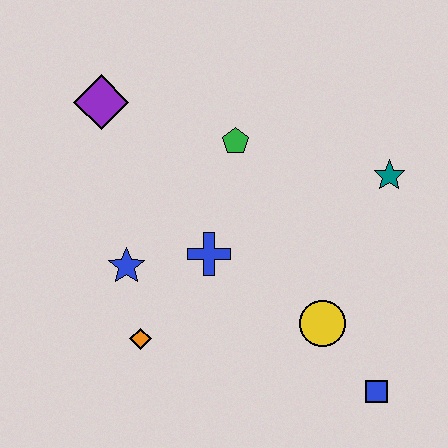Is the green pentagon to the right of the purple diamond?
Yes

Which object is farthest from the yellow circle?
The purple diamond is farthest from the yellow circle.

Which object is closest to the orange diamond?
The blue star is closest to the orange diamond.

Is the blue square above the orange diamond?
No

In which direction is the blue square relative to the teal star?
The blue square is below the teal star.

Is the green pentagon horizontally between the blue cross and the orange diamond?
No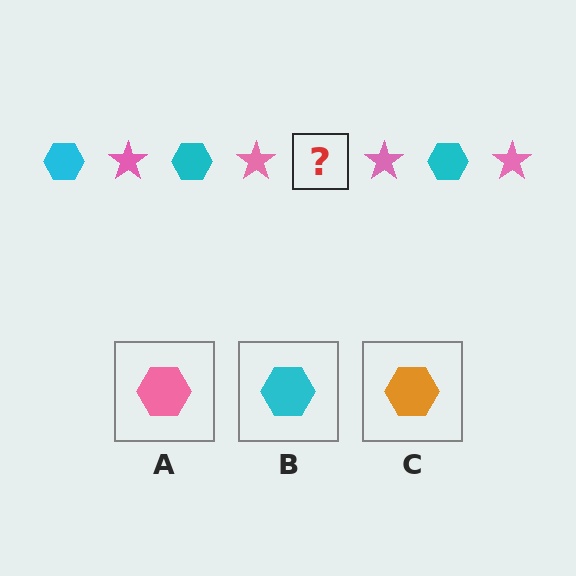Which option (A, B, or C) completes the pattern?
B.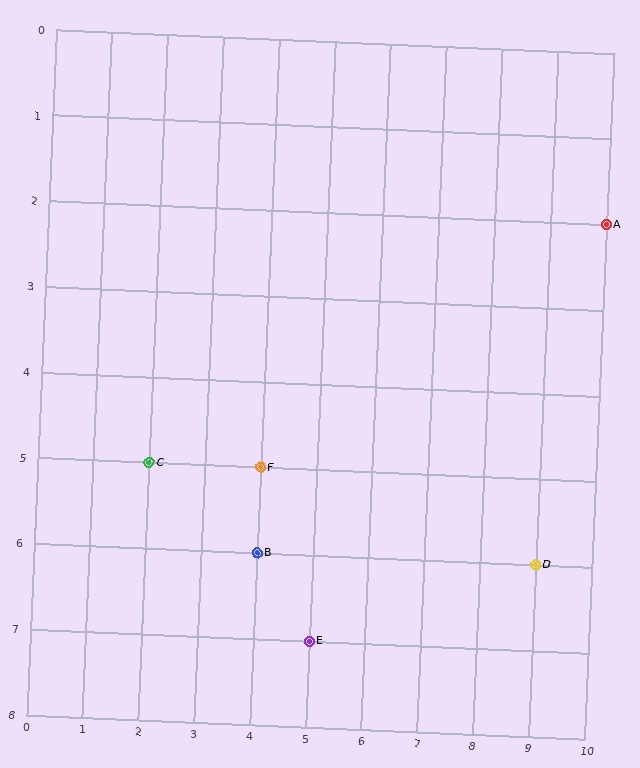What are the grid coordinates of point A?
Point A is at grid coordinates (10, 2).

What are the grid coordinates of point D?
Point D is at grid coordinates (9, 6).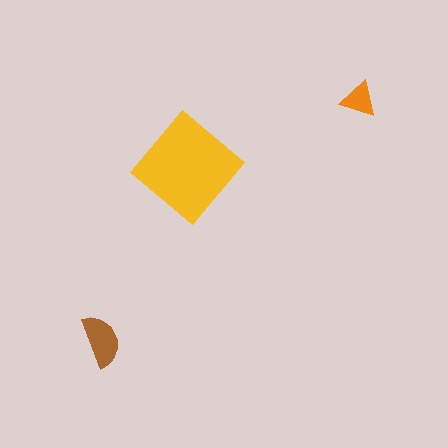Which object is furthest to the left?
The brown semicircle is leftmost.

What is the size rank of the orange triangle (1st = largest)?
3rd.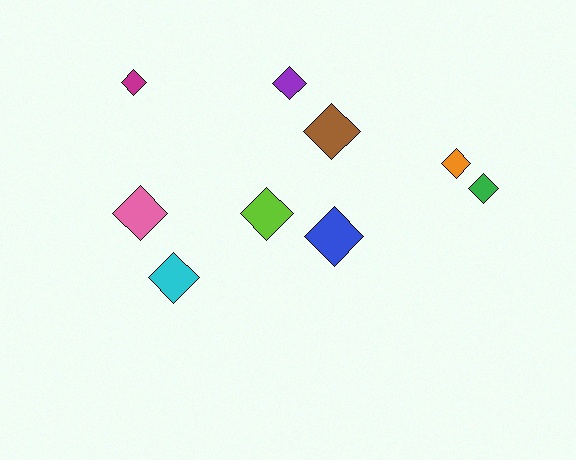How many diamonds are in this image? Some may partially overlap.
There are 9 diamonds.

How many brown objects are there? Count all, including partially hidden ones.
There is 1 brown object.